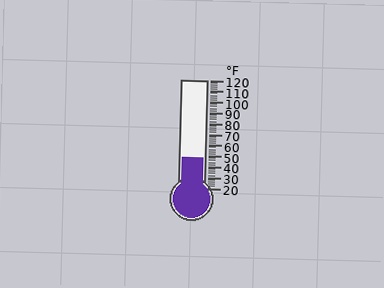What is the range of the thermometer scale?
The thermometer scale ranges from 20°F to 120°F.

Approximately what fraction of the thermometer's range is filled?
The thermometer is filled to approximately 30% of its range.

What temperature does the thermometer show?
The thermometer shows approximately 48°F.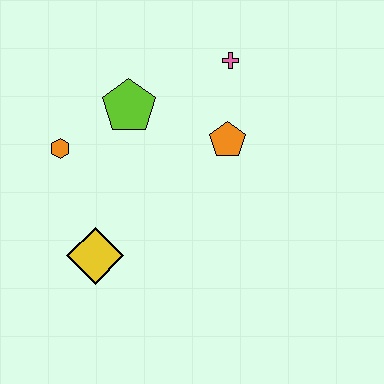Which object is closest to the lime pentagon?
The orange hexagon is closest to the lime pentagon.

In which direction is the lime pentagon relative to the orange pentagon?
The lime pentagon is to the left of the orange pentagon.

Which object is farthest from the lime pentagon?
The yellow diamond is farthest from the lime pentagon.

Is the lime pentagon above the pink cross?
No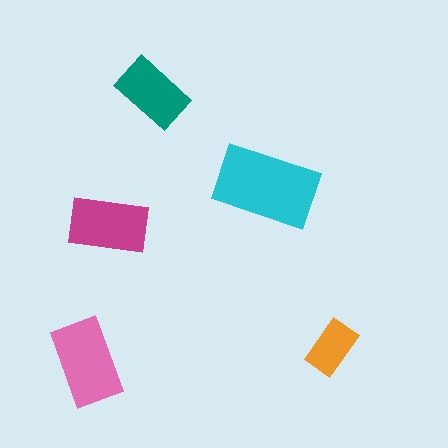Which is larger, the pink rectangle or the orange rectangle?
The pink one.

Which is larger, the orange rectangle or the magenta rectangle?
The magenta one.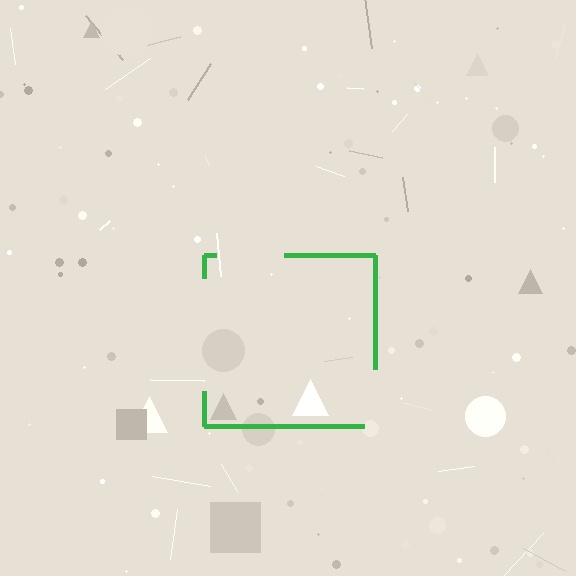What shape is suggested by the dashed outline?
The dashed outline suggests a square.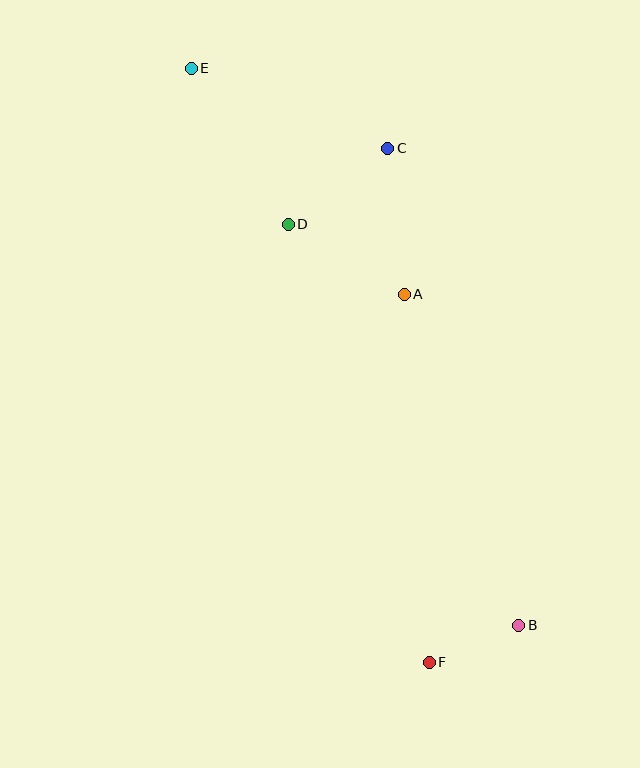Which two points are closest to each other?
Points B and F are closest to each other.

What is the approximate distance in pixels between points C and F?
The distance between C and F is approximately 515 pixels.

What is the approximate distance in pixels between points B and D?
The distance between B and D is approximately 462 pixels.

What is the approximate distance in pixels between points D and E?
The distance between D and E is approximately 184 pixels.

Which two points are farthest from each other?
Points B and E are farthest from each other.